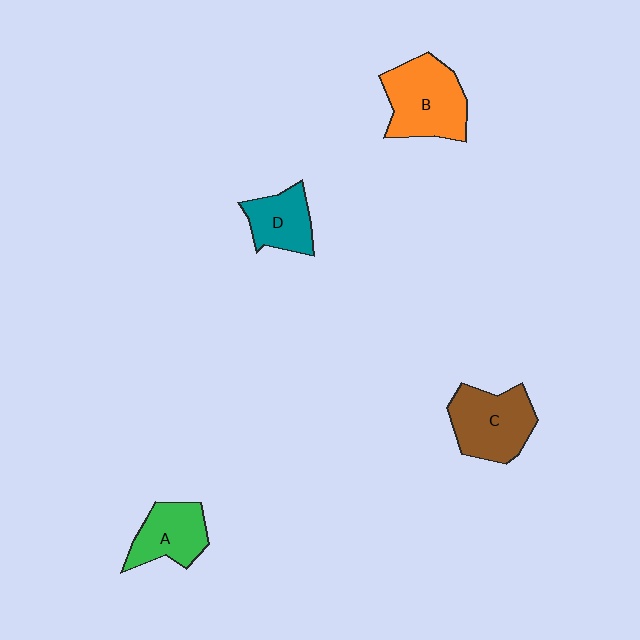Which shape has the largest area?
Shape B (orange).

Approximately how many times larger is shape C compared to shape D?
Approximately 1.5 times.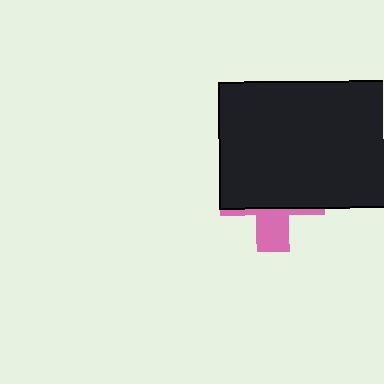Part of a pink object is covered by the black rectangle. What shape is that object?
It is a cross.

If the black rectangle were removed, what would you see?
You would see the complete pink cross.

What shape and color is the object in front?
The object in front is a black rectangle.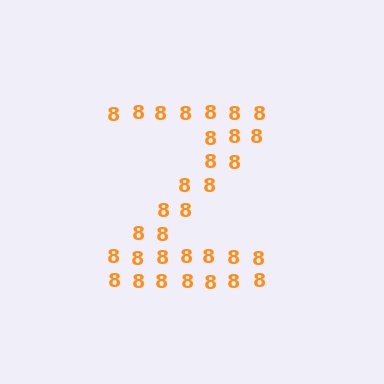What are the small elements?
The small elements are digit 8's.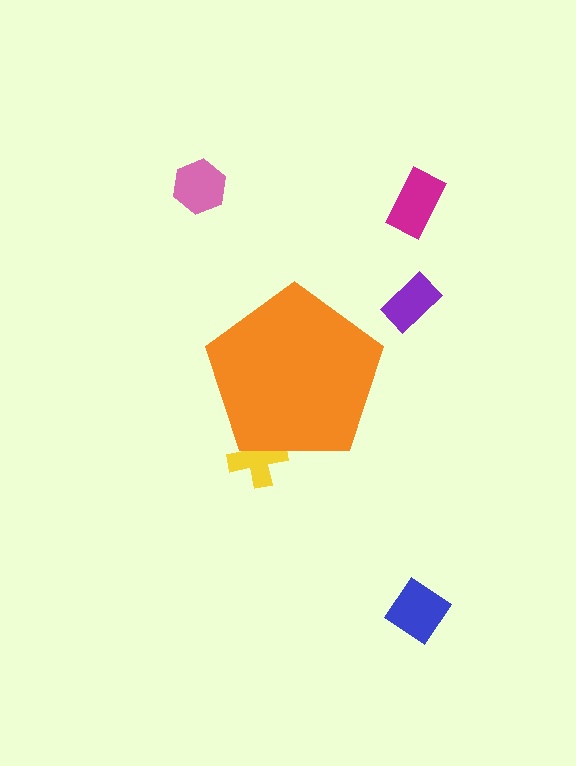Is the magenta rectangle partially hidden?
No, the magenta rectangle is fully visible.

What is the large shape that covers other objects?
An orange pentagon.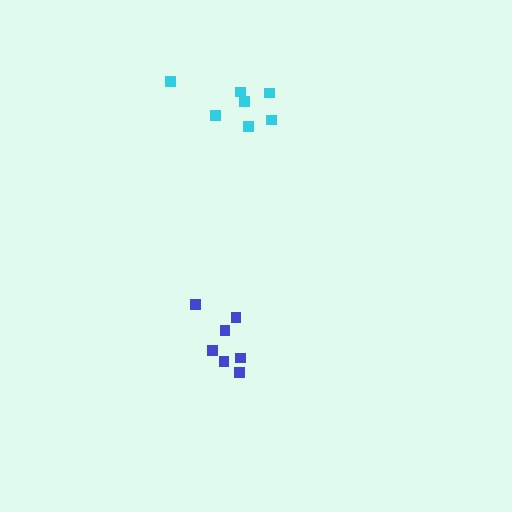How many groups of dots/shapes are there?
There are 2 groups.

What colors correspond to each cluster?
The clusters are colored: blue, cyan.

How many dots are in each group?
Group 1: 7 dots, Group 2: 7 dots (14 total).